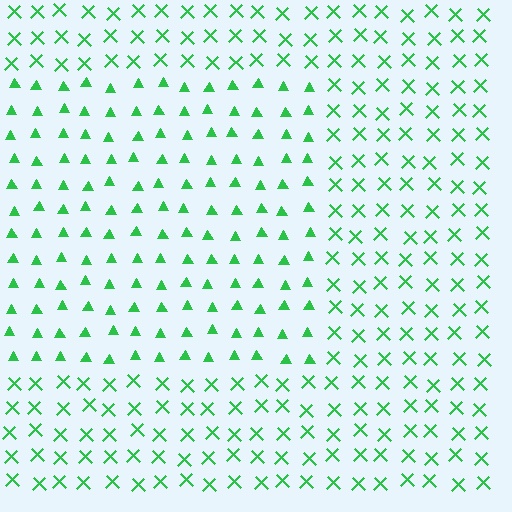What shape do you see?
I see a rectangle.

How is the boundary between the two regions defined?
The boundary is defined by a change in element shape: triangles inside vs. X marks outside. All elements share the same color and spacing.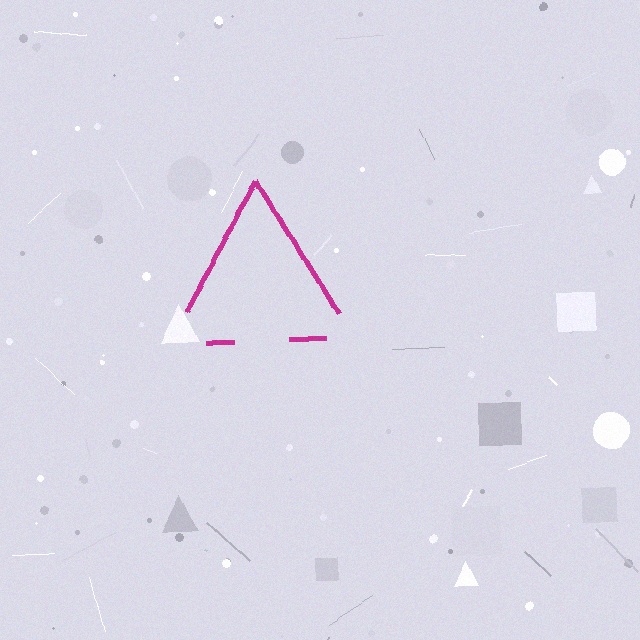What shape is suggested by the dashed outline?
The dashed outline suggests a triangle.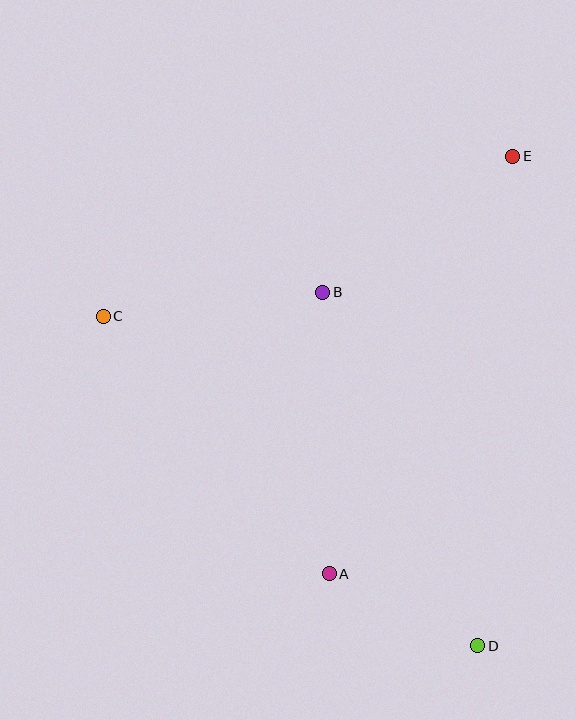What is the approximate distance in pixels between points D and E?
The distance between D and E is approximately 491 pixels.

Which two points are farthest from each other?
Points C and D are farthest from each other.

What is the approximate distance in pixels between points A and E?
The distance between A and E is approximately 456 pixels.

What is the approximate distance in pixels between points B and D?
The distance between B and D is approximately 386 pixels.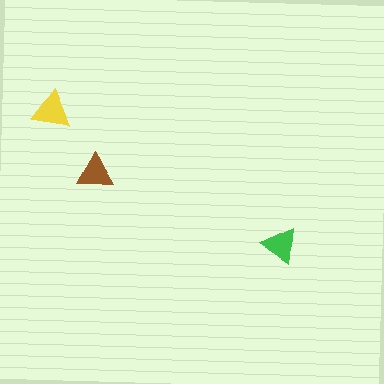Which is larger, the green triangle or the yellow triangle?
The yellow one.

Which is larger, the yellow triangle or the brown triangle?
The yellow one.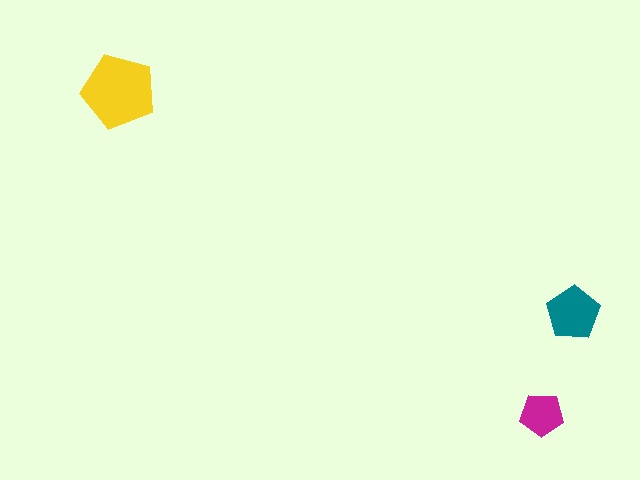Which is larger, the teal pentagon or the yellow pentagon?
The yellow one.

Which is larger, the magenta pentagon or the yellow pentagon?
The yellow one.